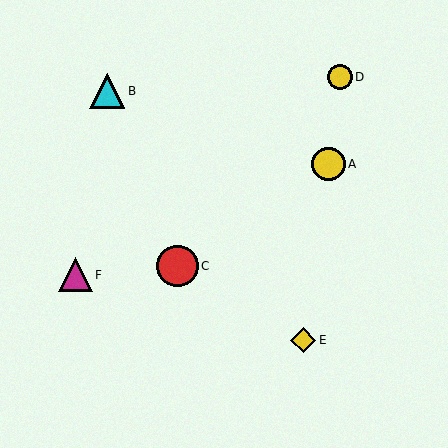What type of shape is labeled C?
Shape C is a red circle.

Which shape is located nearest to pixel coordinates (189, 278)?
The red circle (labeled C) at (178, 266) is nearest to that location.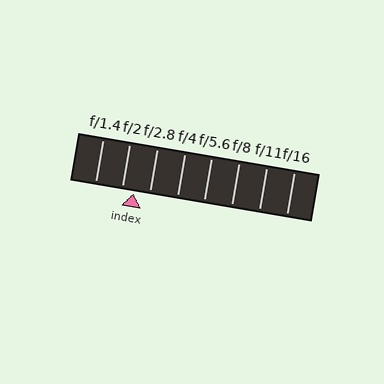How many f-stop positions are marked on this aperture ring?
There are 8 f-stop positions marked.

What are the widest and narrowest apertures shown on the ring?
The widest aperture shown is f/1.4 and the narrowest is f/16.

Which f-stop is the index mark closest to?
The index mark is closest to f/2.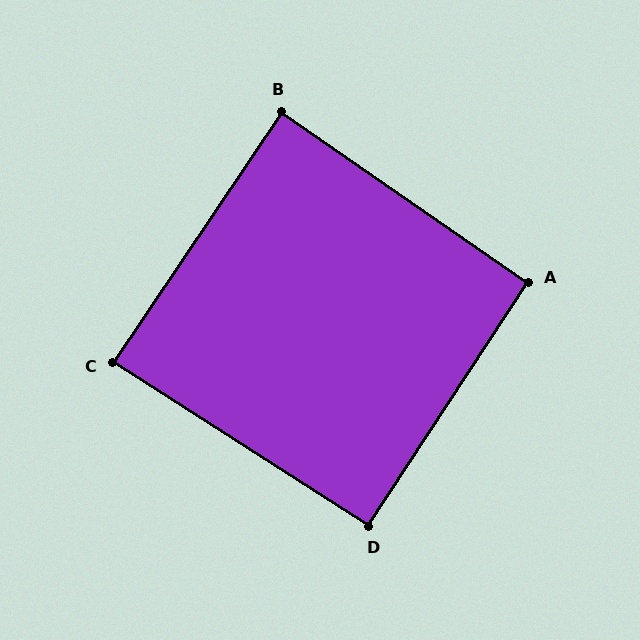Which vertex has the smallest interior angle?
C, at approximately 89 degrees.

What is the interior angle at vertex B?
Approximately 89 degrees (approximately right).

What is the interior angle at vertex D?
Approximately 91 degrees (approximately right).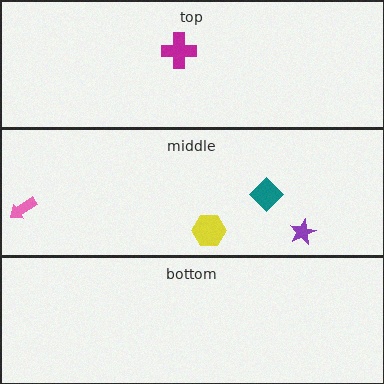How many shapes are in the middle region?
4.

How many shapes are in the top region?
1.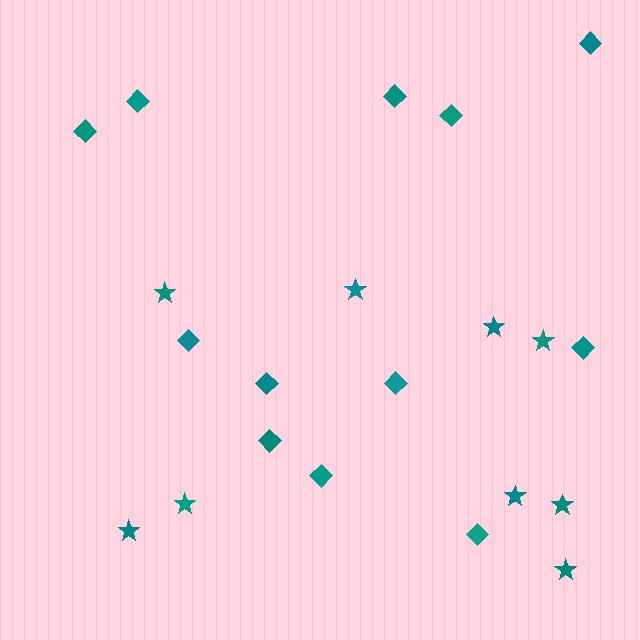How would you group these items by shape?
There are 2 groups: one group of stars (9) and one group of diamonds (12).